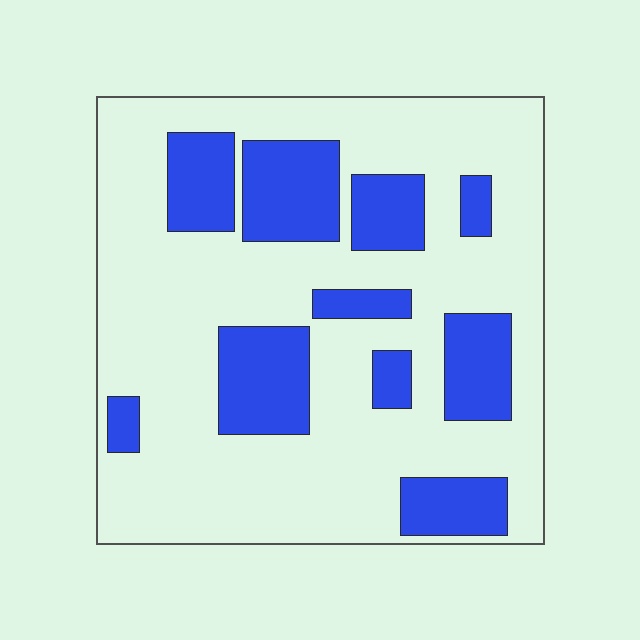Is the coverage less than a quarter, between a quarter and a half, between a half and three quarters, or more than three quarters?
Between a quarter and a half.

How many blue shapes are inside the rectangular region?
10.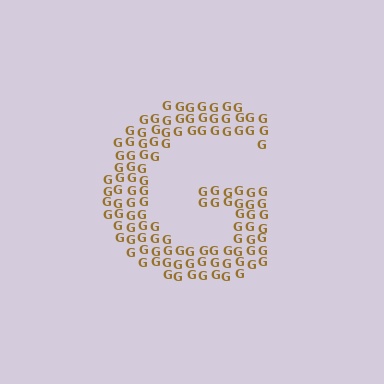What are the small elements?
The small elements are letter G's.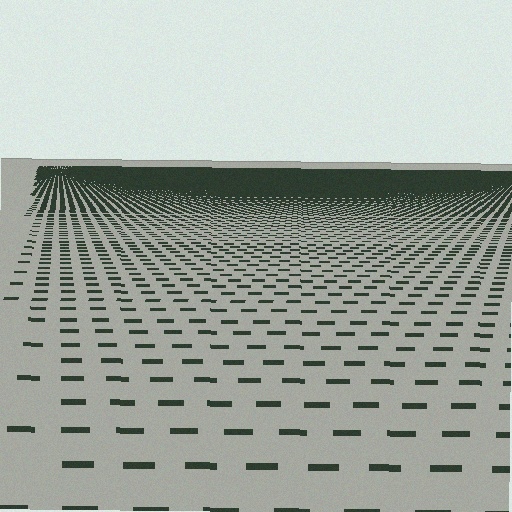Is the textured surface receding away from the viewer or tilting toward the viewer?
The surface is receding away from the viewer. Texture elements get smaller and denser toward the top.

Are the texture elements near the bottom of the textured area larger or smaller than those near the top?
Larger. Near the bottom, elements are closer to the viewer and appear at a bigger on-screen size.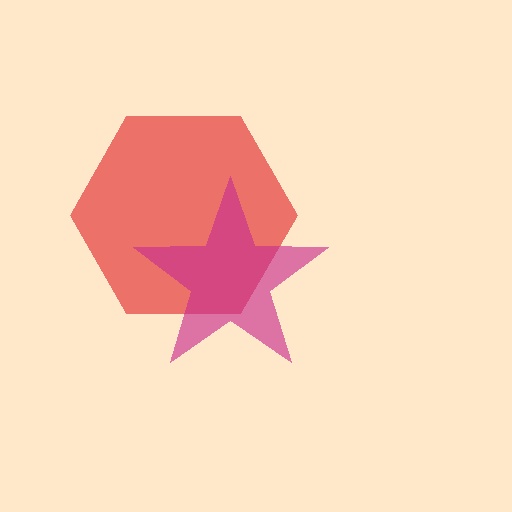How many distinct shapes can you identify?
There are 2 distinct shapes: a red hexagon, a magenta star.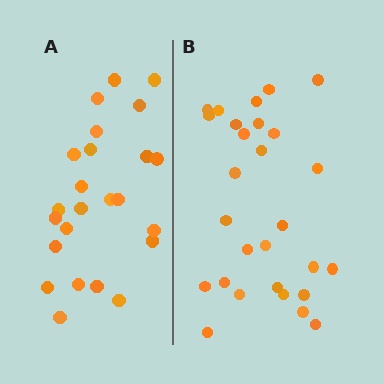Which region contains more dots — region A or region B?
Region B (the right region) has more dots.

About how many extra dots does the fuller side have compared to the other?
Region B has about 4 more dots than region A.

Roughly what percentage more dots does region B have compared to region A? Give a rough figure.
About 15% more.